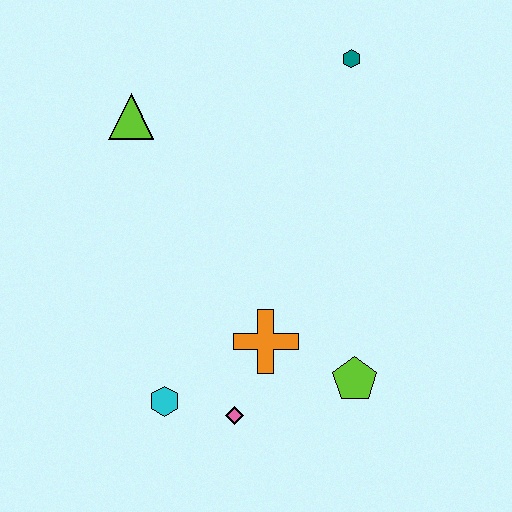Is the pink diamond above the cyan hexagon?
No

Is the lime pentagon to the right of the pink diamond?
Yes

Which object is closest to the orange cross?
The pink diamond is closest to the orange cross.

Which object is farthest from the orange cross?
The teal hexagon is farthest from the orange cross.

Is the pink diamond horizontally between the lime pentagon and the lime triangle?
Yes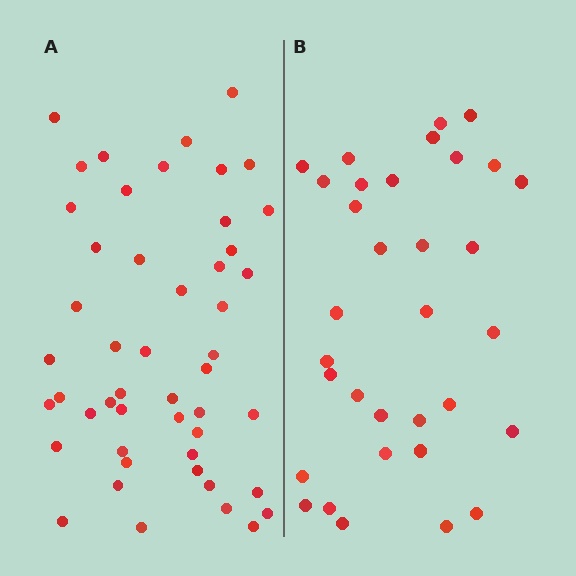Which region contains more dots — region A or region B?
Region A (the left region) has more dots.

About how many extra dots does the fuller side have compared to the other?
Region A has approximately 15 more dots than region B.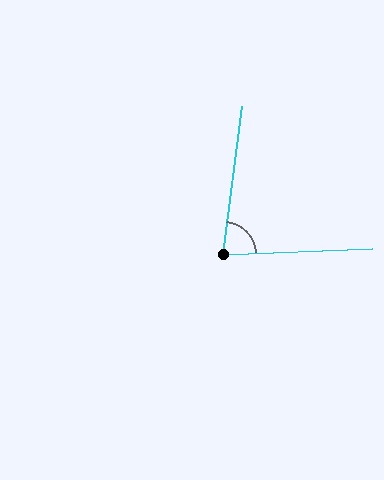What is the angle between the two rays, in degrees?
Approximately 80 degrees.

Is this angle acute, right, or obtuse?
It is acute.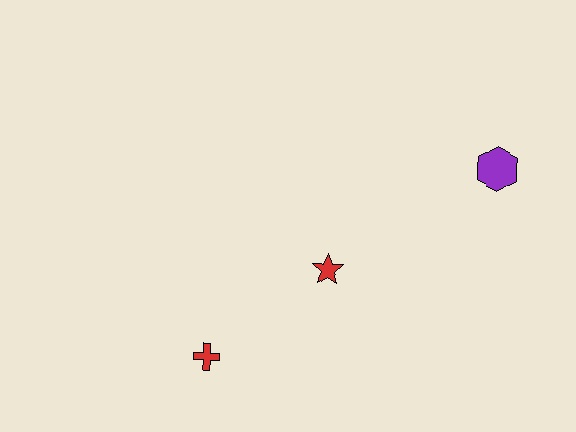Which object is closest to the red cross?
The red star is closest to the red cross.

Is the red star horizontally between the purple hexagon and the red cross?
Yes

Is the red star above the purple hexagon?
No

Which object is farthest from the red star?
The purple hexagon is farthest from the red star.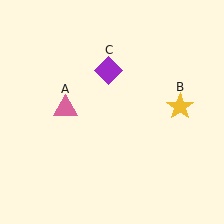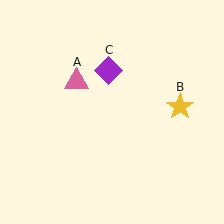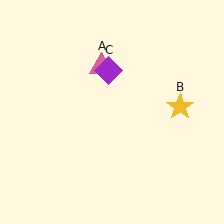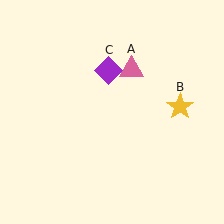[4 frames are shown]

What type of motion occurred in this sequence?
The pink triangle (object A) rotated clockwise around the center of the scene.